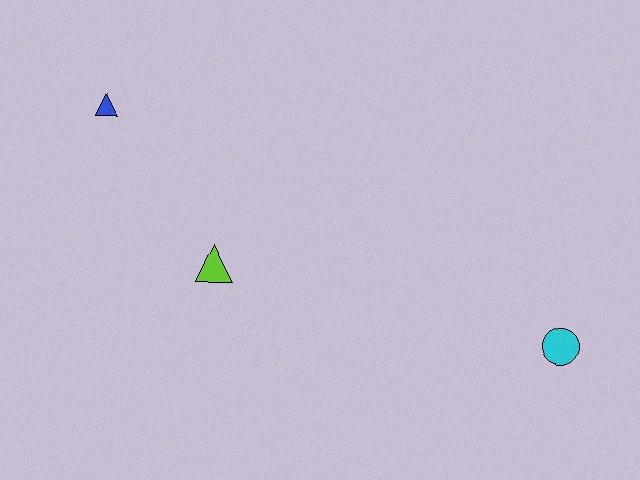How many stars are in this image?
There are no stars.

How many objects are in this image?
There are 3 objects.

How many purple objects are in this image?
There are no purple objects.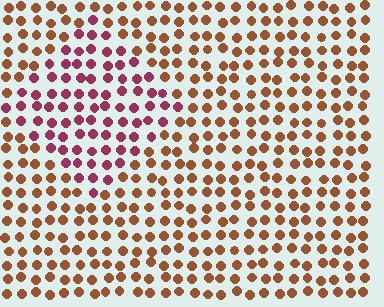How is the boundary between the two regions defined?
The boundary is defined purely by a slight shift in hue (about 48 degrees). Spacing, size, and orientation are identical on both sides.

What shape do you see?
I see a diamond.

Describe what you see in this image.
The image is filled with small brown elements in a uniform arrangement. A diamond-shaped region is visible where the elements are tinted to a slightly different hue, forming a subtle color boundary.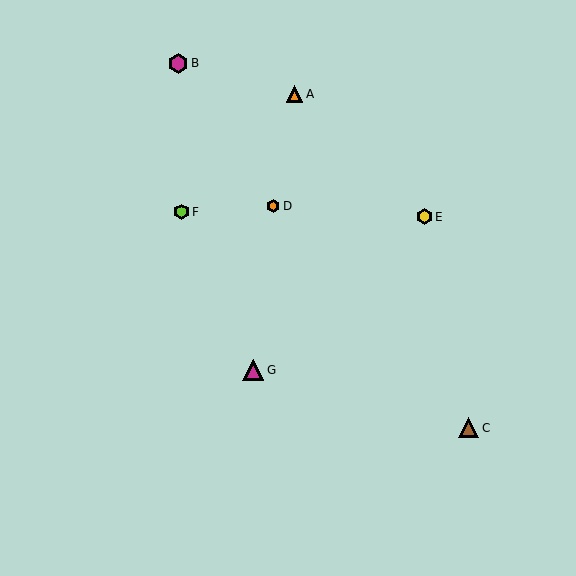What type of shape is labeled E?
Shape E is a yellow hexagon.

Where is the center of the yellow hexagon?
The center of the yellow hexagon is at (425, 217).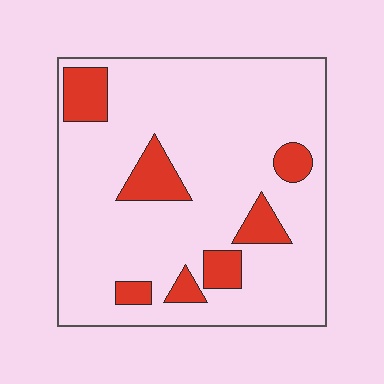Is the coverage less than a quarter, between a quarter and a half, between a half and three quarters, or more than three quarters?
Less than a quarter.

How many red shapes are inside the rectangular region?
7.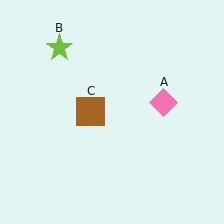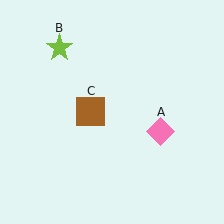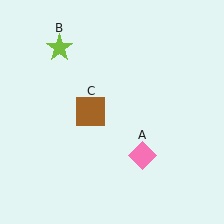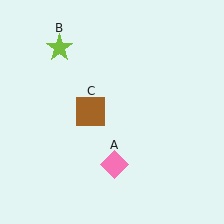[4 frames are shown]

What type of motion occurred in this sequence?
The pink diamond (object A) rotated clockwise around the center of the scene.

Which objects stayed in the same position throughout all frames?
Lime star (object B) and brown square (object C) remained stationary.